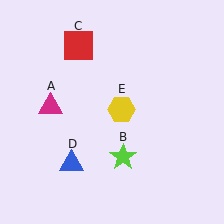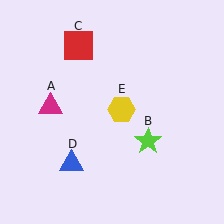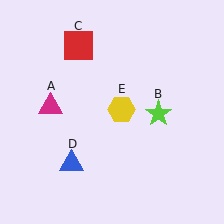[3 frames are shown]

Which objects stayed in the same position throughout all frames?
Magenta triangle (object A) and red square (object C) and blue triangle (object D) and yellow hexagon (object E) remained stationary.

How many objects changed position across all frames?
1 object changed position: lime star (object B).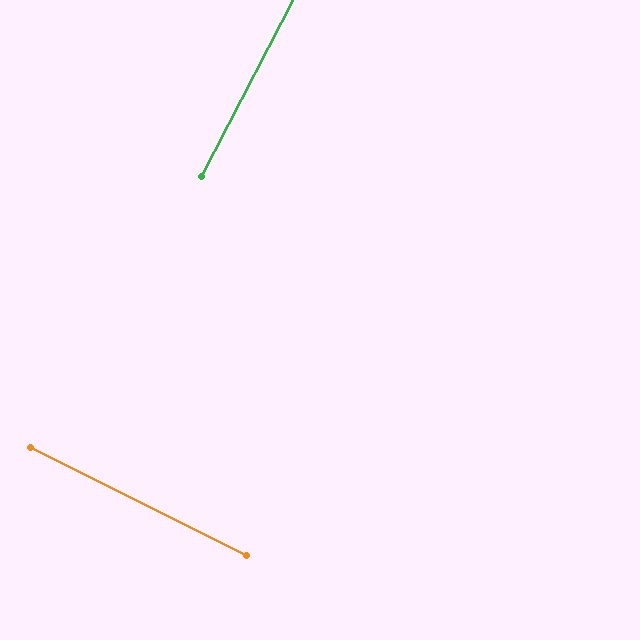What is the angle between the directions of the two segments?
Approximately 89 degrees.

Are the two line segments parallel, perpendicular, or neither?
Perpendicular — they meet at approximately 89°.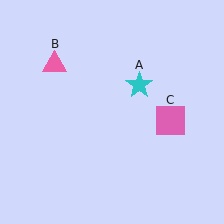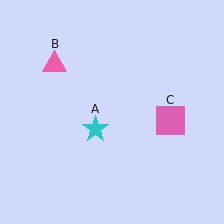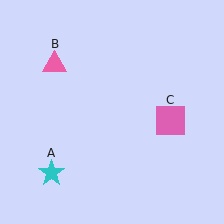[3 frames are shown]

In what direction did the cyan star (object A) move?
The cyan star (object A) moved down and to the left.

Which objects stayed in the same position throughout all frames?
Pink triangle (object B) and pink square (object C) remained stationary.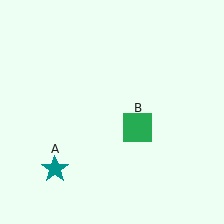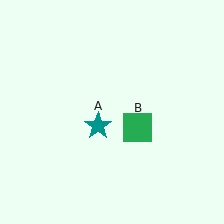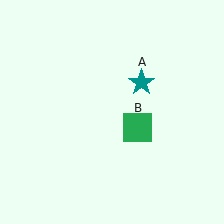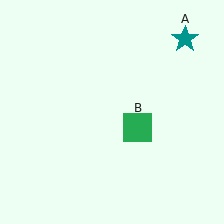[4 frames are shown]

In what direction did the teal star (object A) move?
The teal star (object A) moved up and to the right.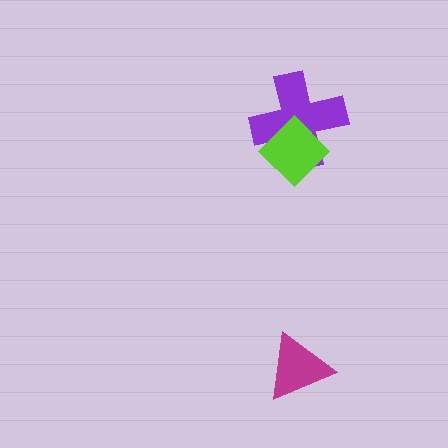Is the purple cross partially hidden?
Yes, it is partially covered by another shape.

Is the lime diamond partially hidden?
No, no other shape covers it.